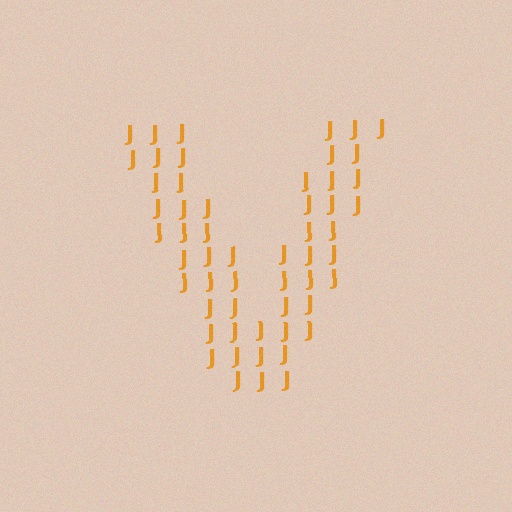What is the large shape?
The large shape is the letter V.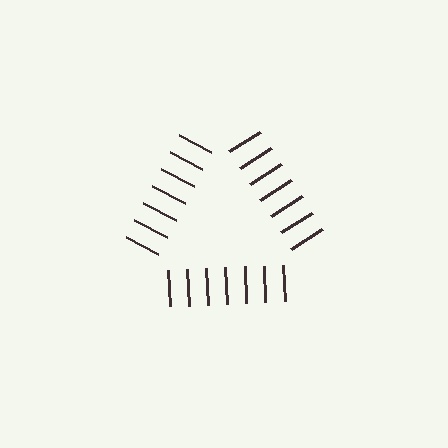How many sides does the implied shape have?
3 sides — the line-ends trace a triangle.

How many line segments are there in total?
21 — 7 along each of the 3 edges.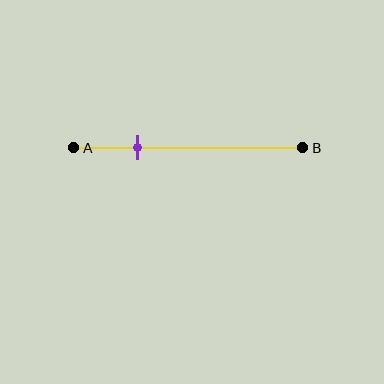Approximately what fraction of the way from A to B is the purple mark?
The purple mark is approximately 30% of the way from A to B.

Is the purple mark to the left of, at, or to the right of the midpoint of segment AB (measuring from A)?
The purple mark is to the left of the midpoint of segment AB.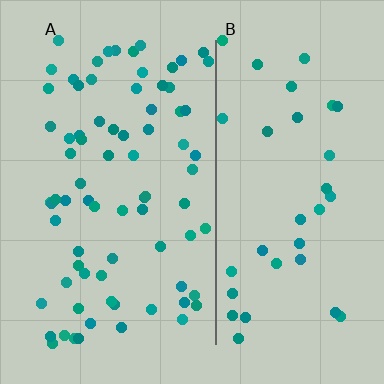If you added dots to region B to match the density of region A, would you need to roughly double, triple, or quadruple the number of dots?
Approximately double.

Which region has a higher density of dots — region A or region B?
A (the left).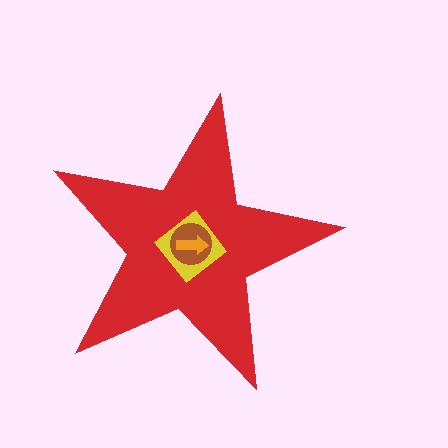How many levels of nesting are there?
4.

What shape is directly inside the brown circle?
The orange arrow.